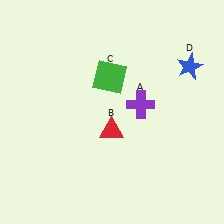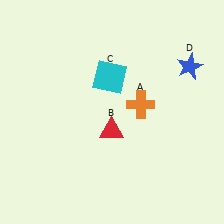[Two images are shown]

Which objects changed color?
A changed from purple to orange. C changed from green to cyan.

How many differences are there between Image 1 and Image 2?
There are 2 differences between the two images.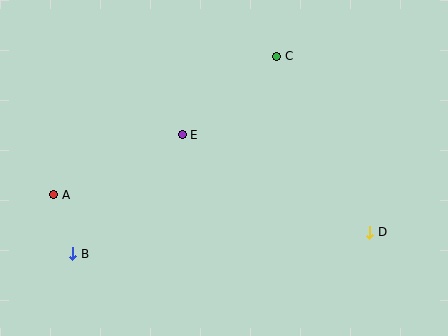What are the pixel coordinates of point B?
Point B is at (73, 254).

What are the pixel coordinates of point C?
Point C is at (277, 56).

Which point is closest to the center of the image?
Point E at (182, 135) is closest to the center.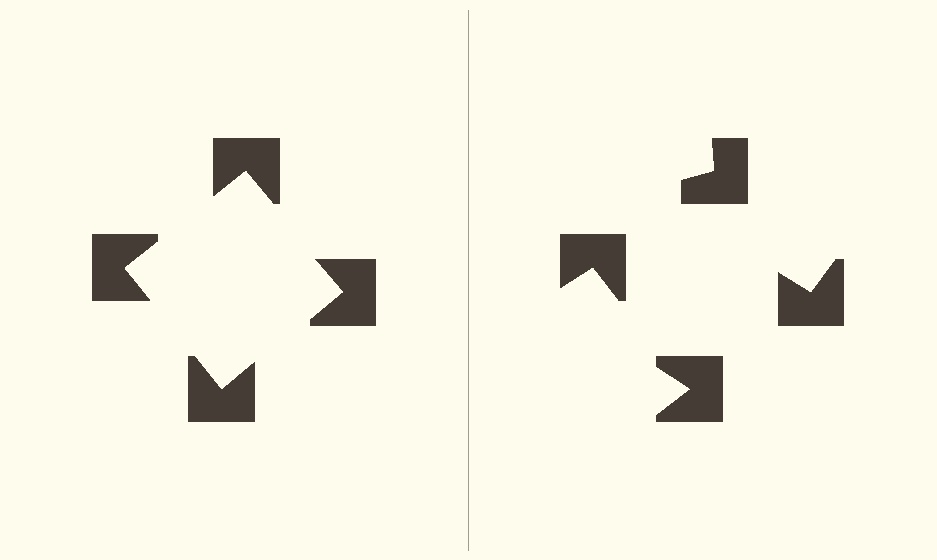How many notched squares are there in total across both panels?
8 — 4 on each side.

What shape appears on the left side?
An illusory square.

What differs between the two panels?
The notched squares are positioned identically on both sides; only the wedge orientations differ. On the left they align to a square; on the right they are misaligned.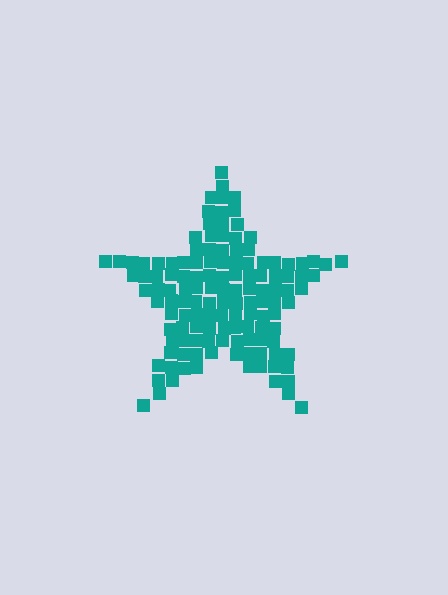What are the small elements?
The small elements are squares.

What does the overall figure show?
The overall figure shows a star.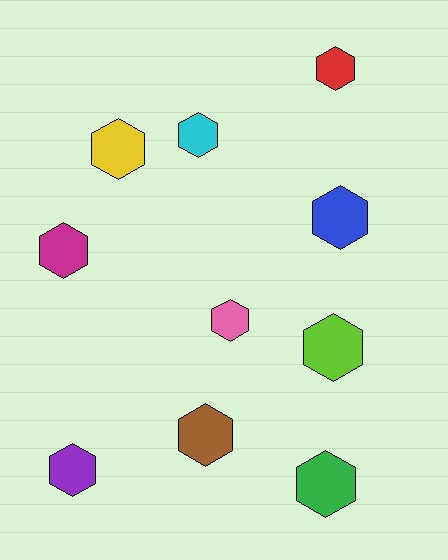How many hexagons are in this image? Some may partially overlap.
There are 10 hexagons.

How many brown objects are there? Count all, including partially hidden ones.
There is 1 brown object.